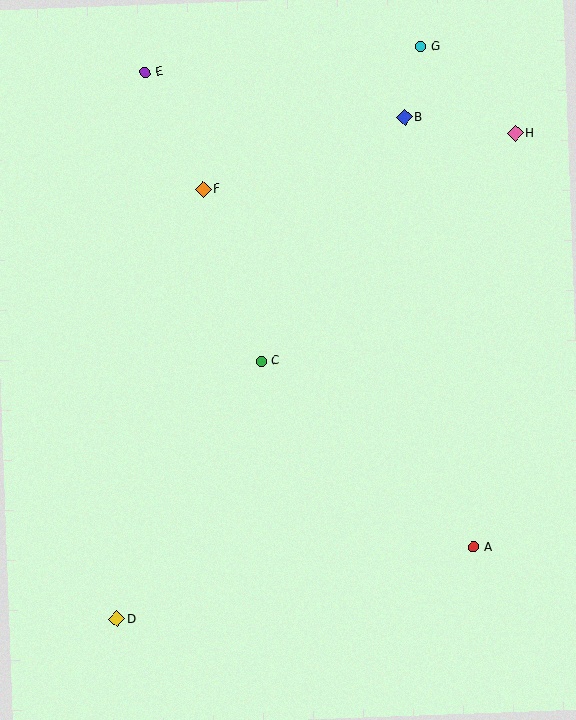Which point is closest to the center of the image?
Point C at (262, 361) is closest to the center.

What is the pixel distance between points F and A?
The distance between F and A is 449 pixels.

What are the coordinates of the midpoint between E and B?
The midpoint between E and B is at (275, 95).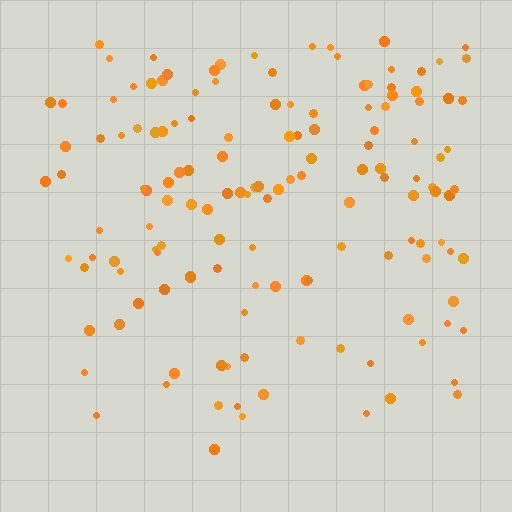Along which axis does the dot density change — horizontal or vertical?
Vertical.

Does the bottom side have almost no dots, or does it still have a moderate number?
Still a moderate number, just noticeably fewer than the top.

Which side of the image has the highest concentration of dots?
The top.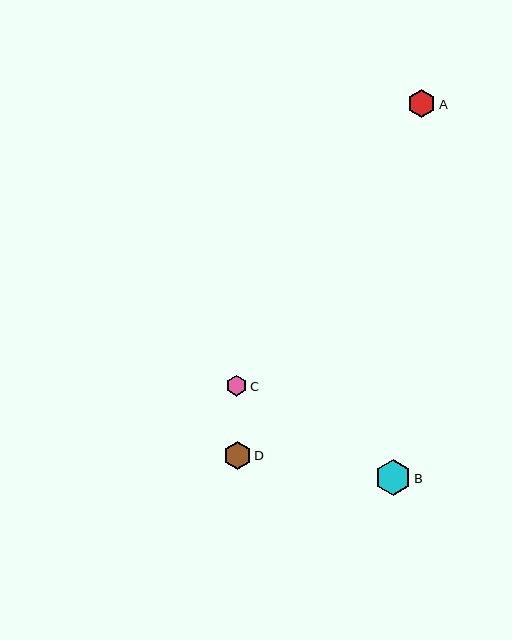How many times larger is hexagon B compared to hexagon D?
Hexagon B is approximately 1.3 times the size of hexagon D.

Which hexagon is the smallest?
Hexagon C is the smallest with a size of approximately 21 pixels.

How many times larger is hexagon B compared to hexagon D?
Hexagon B is approximately 1.3 times the size of hexagon D.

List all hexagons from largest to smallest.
From largest to smallest: B, A, D, C.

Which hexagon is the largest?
Hexagon B is the largest with a size of approximately 36 pixels.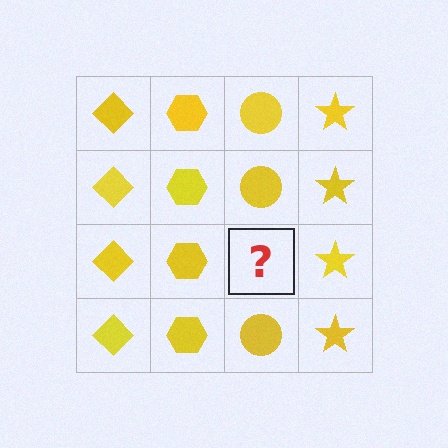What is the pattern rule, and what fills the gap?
The rule is that each column has a consistent shape. The gap should be filled with a yellow circle.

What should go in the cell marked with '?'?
The missing cell should contain a yellow circle.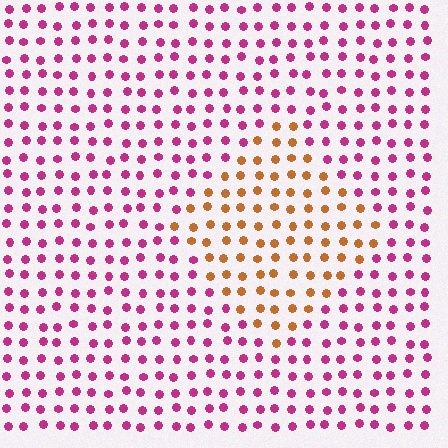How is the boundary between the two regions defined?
The boundary is defined purely by a slight shift in hue (about 63 degrees). Spacing, size, and orientation are identical on both sides.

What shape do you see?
I see a diamond.